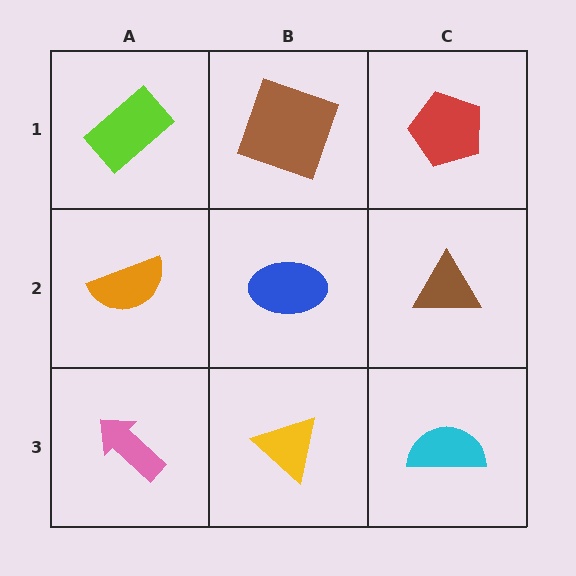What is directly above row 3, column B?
A blue ellipse.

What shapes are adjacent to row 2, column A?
A lime rectangle (row 1, column A), a pink arrow (row 3, column A), a blue ellipse (row 2, column B).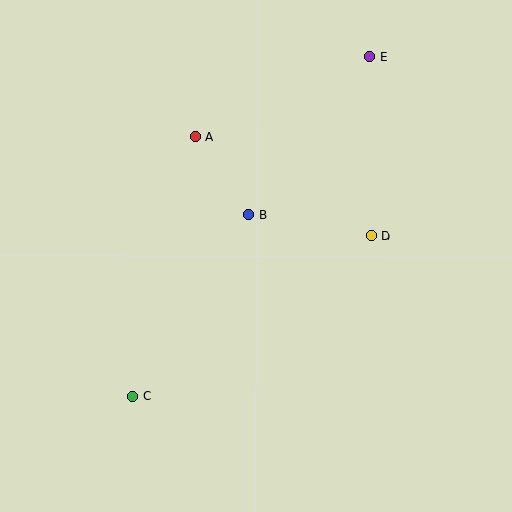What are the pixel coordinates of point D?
Point D is at (371, 236).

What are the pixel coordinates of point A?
Point A is at (196, 137).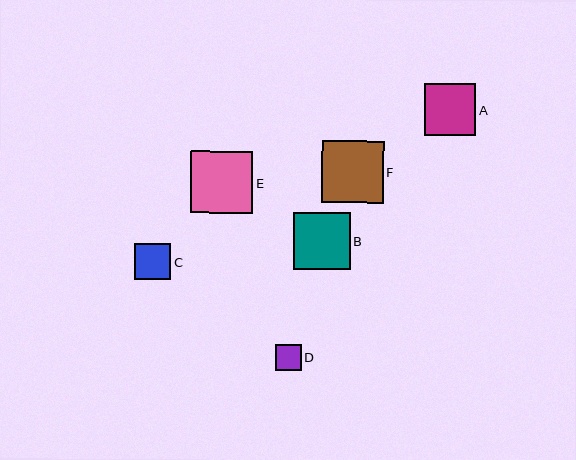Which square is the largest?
Square F is the largest with a size of approximately 62 pixels.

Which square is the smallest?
Square D is the smallest with a size of approximately 26 pixels.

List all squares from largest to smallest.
From largest to smallest: F, E, B, A, C, D.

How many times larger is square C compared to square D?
Square C is approximately 1.4 times the size of square D.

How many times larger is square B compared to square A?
Square B is approximately 1.1 times the size of square A.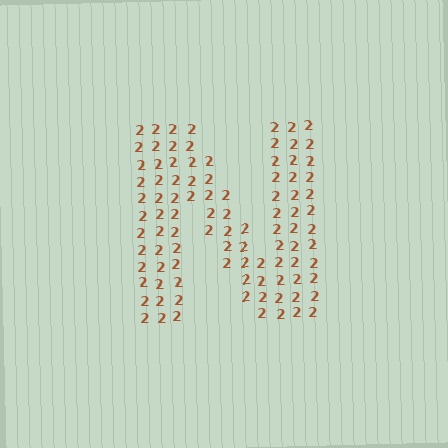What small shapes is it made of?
It is made of small digit 2's.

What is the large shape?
The large shape is the letter N.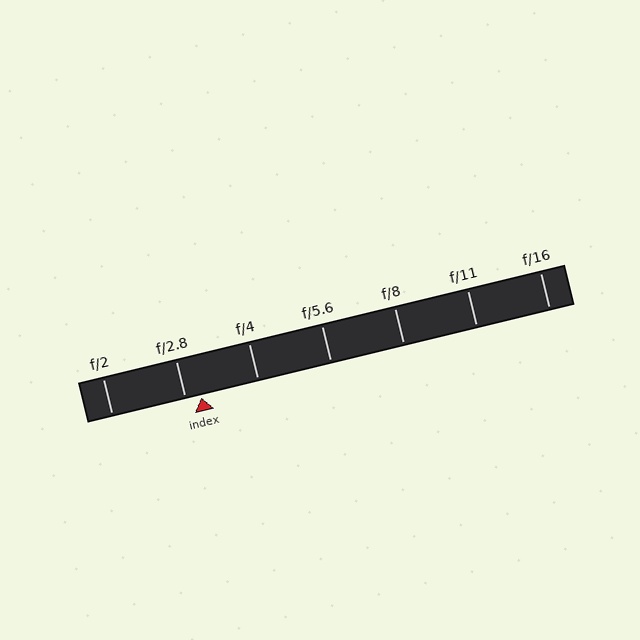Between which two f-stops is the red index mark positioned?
The index mark is between f/2.8 and f/4.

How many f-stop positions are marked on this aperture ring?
There are 7 f-stop positions marked.